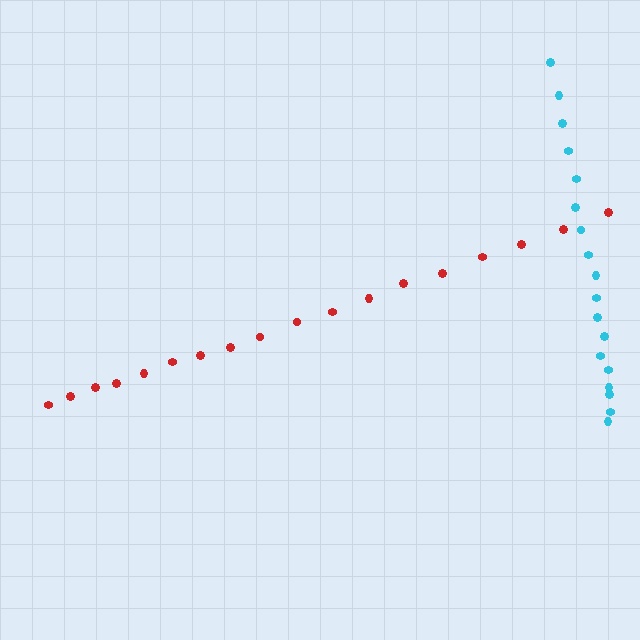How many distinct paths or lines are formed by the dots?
There are 2 distinct paths.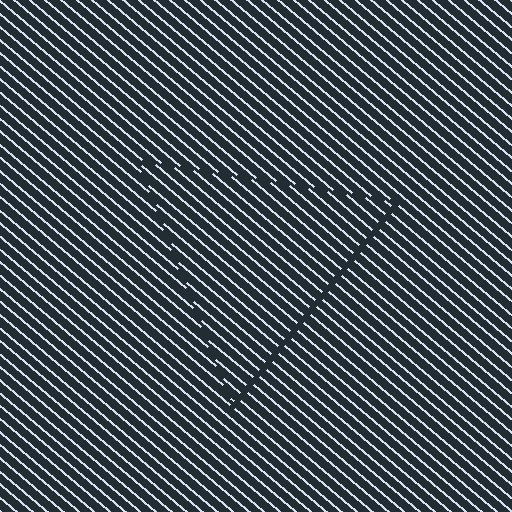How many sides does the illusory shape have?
3 sides — the line-ends trace a triangle.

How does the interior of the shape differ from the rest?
The interior of the shape contains the same grating, shifted by half a period — the contour is defined by the phase discontinuity where line-ends from the inner and outer gratings abut.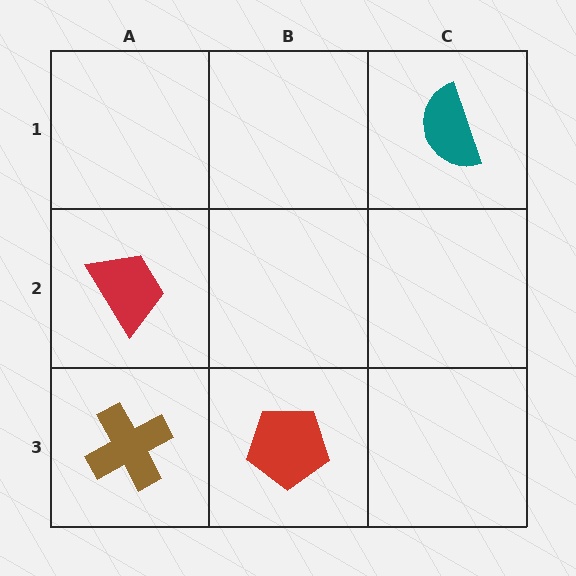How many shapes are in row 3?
2 shapes.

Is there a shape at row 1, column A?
No, that cell is empty.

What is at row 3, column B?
A red pentagon.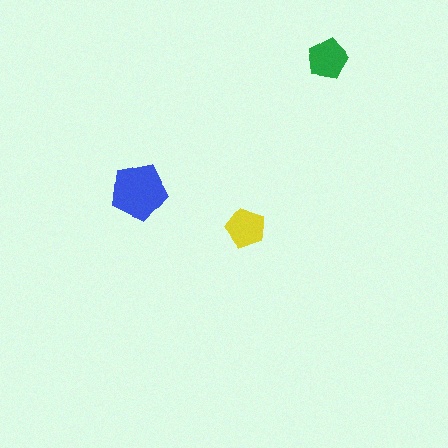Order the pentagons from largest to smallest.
the blue one, the green one, the yellow one.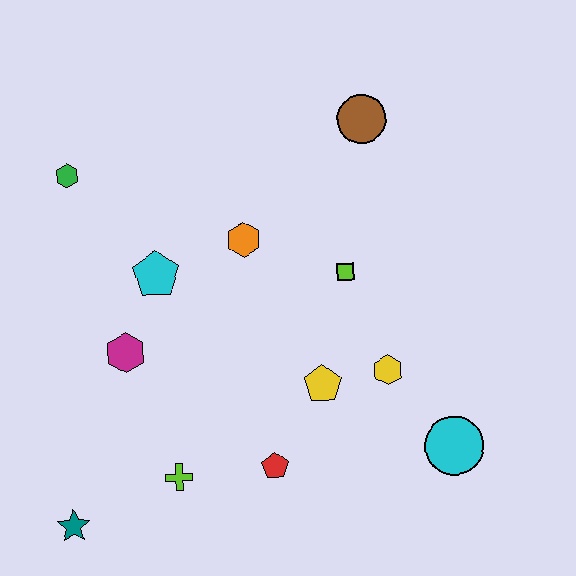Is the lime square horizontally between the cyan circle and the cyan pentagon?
Yes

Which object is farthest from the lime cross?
The brown circle is farthest from the lime cross.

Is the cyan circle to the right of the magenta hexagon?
Yes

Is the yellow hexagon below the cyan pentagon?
Yes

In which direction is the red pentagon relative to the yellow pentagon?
The red pentagon is below the yellow pentagon.